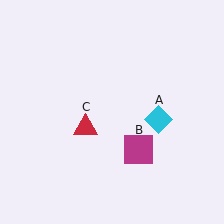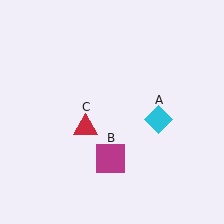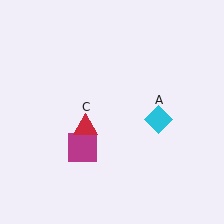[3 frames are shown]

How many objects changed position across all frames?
1 object changed position: magenta square (object B).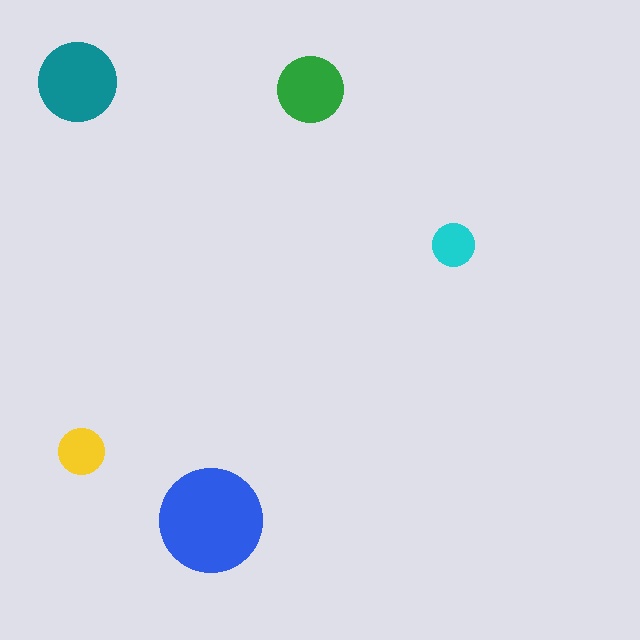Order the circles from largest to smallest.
the blue one, the teal one, the green one, the yellow one, the cyan one.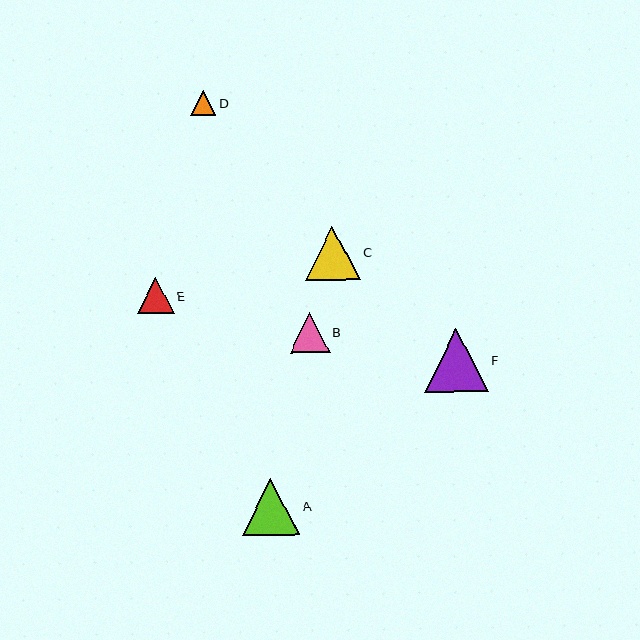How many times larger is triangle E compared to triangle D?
Triangle E is approximately 1.4 times the size of triangle D.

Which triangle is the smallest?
Triangle D is the smallest with a size of approximately 25 pixels.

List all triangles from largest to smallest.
From largest to smallest: F, A, C, B, E, D.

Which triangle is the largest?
Triangle F is the largest with a size of approximately 63 pixels.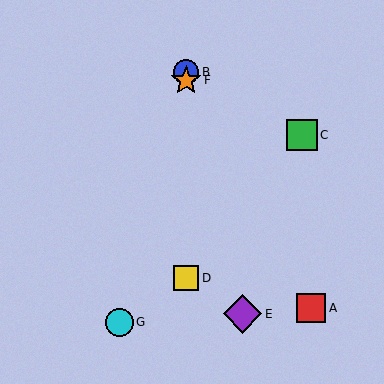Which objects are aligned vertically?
Objects B, D, F are aligned vertically.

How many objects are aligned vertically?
3 objects (B, D, F) are aligned vertically.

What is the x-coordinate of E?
Object E is at x≈243.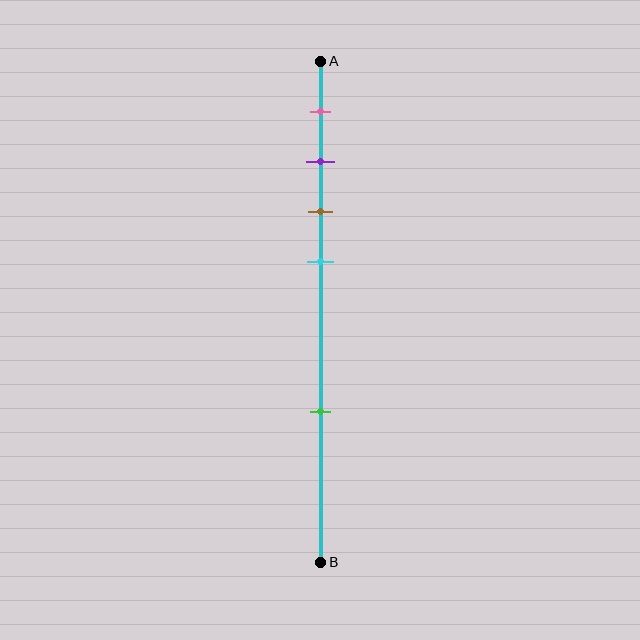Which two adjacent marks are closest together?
The purple and brown marks are the closest adjacent pair.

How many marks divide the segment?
There are 5 marks dividing the segment.